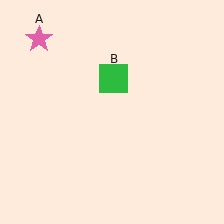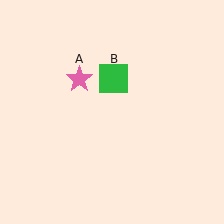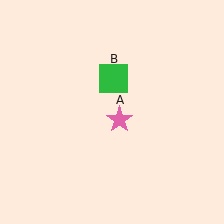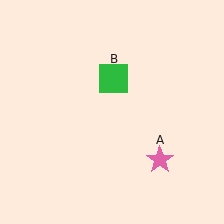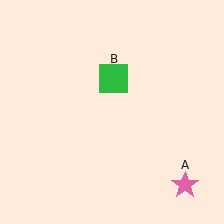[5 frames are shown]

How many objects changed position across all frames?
1 object changed position: pink star (object A).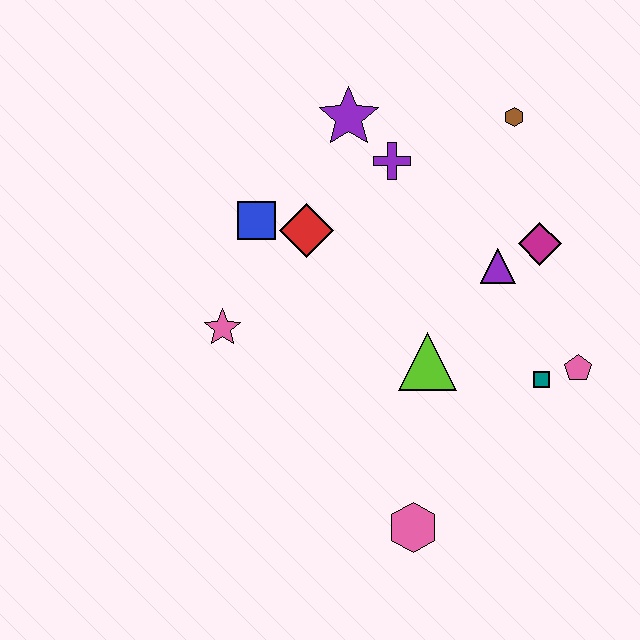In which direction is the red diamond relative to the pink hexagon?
The red diamond is above the pink hexagon.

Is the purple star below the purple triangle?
No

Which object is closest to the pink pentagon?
The teal square is closest to the pink pentagon.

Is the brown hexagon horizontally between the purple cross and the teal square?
Yes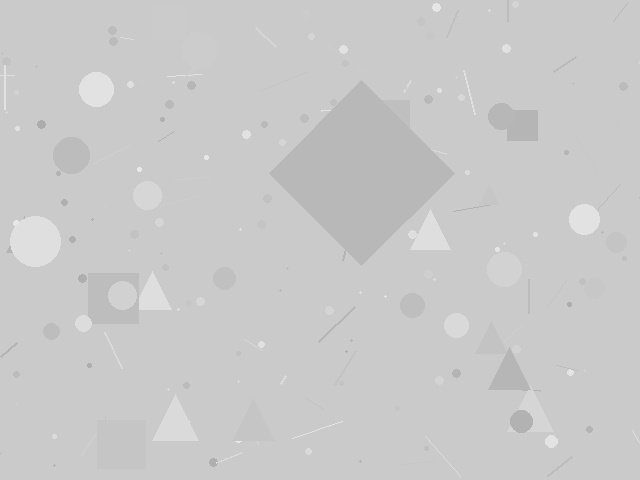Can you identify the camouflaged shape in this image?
The camouflaged shape is a diamond.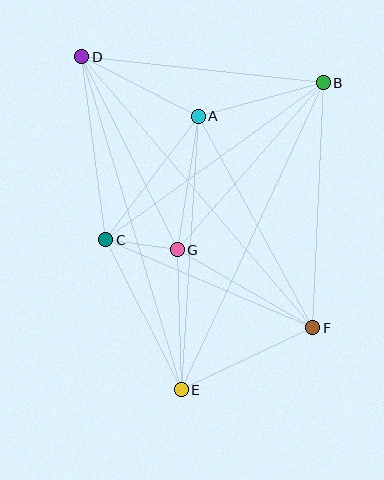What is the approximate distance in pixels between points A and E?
The distance between A and E is approximately 274 pixels.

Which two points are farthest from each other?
Points D and F are farthest from each other.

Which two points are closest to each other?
Points C and G are closest to each other.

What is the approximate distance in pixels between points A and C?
The distance between A and C is approximately 154 pixels.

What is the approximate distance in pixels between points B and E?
The distance between B and E is approximately 338 pixels.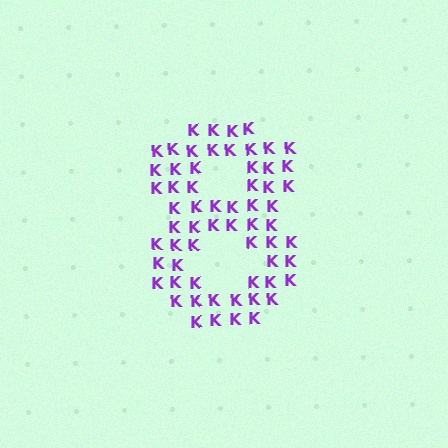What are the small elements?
The small elements are letter K's.